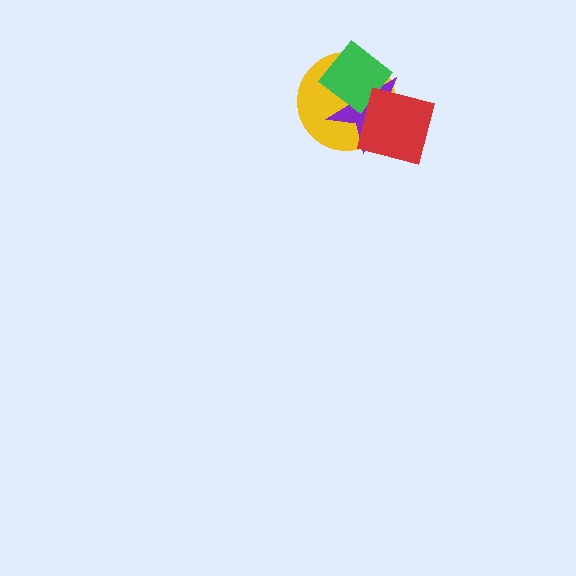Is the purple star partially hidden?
Yes, it is partially covered by another shape.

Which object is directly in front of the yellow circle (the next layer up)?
The purple star is directly in front of the yellow circle.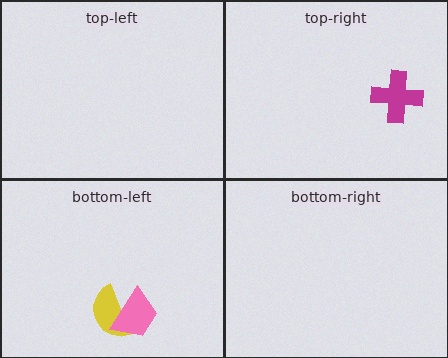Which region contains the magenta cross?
The top-right region.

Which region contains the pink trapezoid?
The bottom-left region.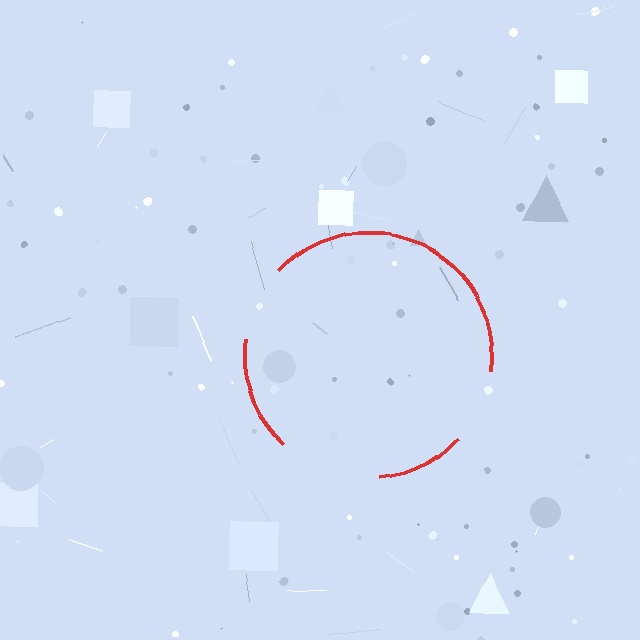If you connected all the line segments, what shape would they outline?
They would outline a circle.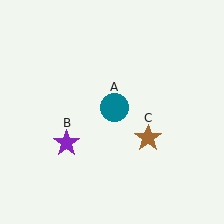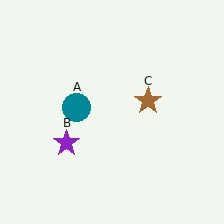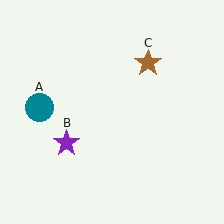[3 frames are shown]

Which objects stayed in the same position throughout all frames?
Purple star (object B) remained stationary.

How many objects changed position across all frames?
2 objects changed position: teal circle (object A), brown star (object C).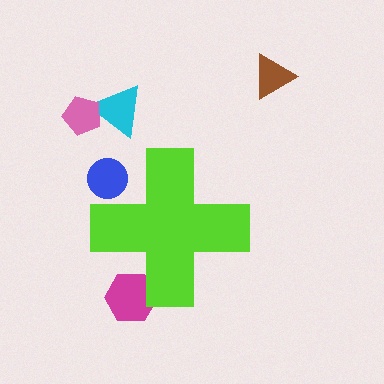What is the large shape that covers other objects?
A lime cross.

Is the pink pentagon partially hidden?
No, the pink pentagon is fully visible.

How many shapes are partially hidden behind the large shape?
2 shapes are partially hidden.